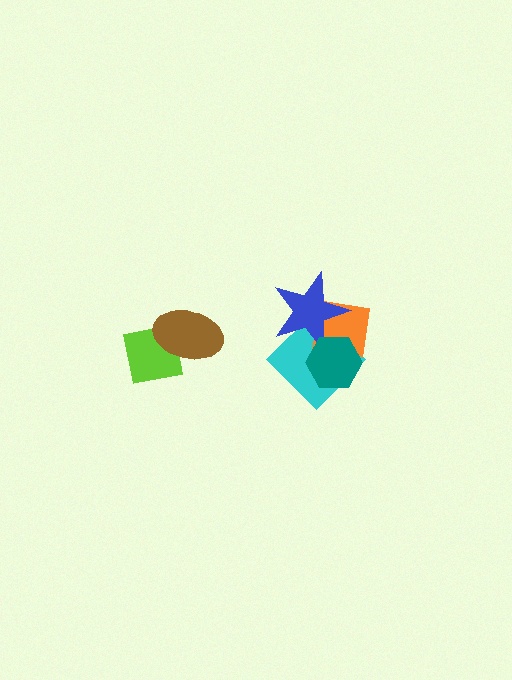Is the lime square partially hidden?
Yes, it is partially covered by another shape.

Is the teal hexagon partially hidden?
No, no other shape covers it.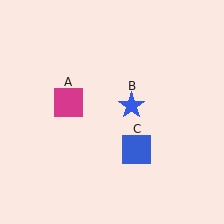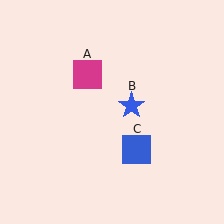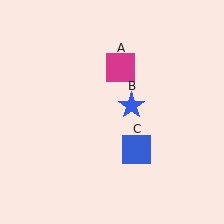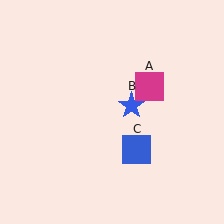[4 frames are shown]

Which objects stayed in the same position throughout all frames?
Blue star (object B) and blue square (object C) remained stationary.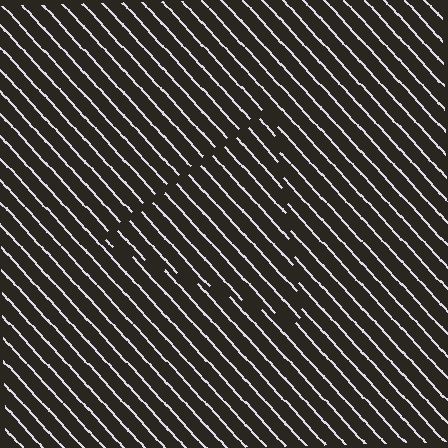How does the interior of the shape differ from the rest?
The interior of the shape contains the same grating, shifted by half a period — the contour is defined by the phase discontinuity where line-ends from the inner and outer gratings abut.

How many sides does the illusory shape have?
3 sides — the line-ends trace a triangle.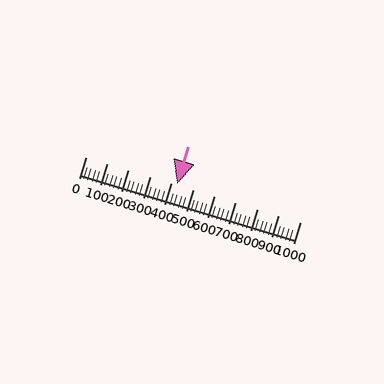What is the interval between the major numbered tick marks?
The major tick marks are spaced 100 units apart.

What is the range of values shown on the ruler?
The ruler shows values from 0 to 1000.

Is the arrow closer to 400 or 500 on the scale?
The arrow is closer to 400.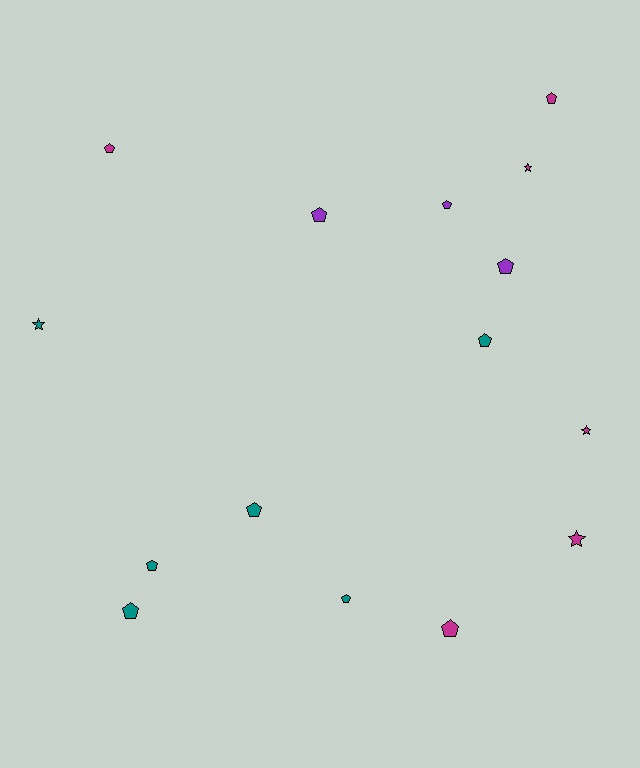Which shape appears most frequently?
Pentagon, with 11 objects.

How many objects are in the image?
There are 15 objects.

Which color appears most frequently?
Teal, with 6 objects.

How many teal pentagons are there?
There are 5 teal pentagons.